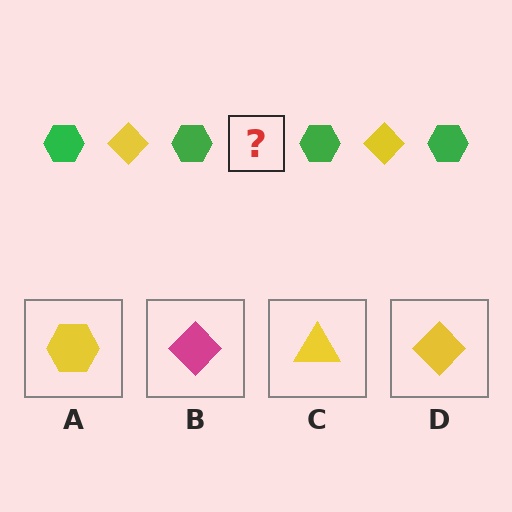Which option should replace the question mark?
Option D.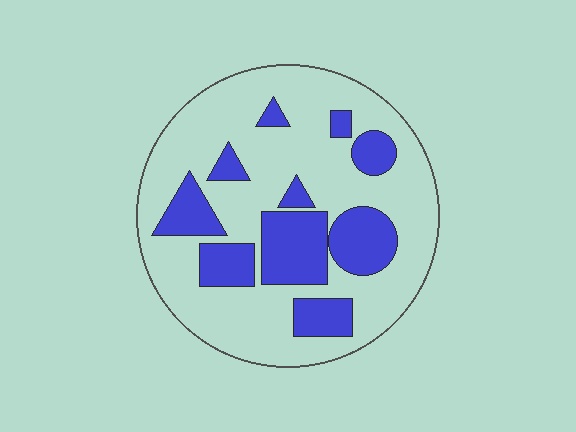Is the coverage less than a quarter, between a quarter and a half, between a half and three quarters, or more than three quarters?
Between a quarter and a half.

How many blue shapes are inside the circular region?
10.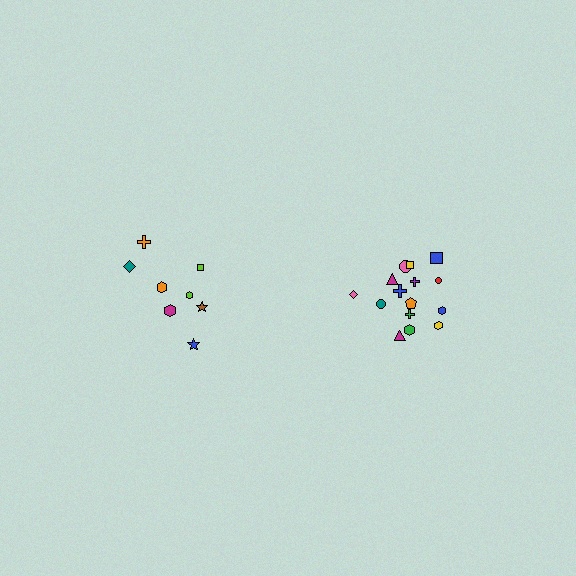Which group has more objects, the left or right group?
The right group.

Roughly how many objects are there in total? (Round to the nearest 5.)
Roughly 25 objects in total.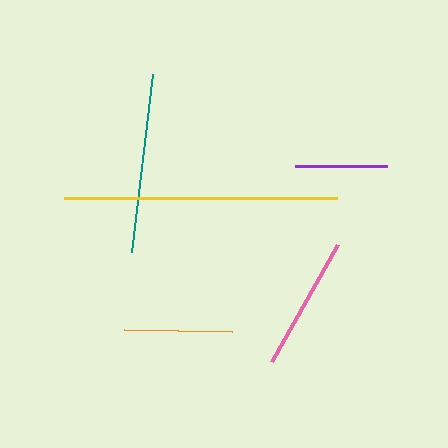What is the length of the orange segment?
The orange segment is approximately 108 pixels long.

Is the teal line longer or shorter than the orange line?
The teal line is longer than the orange line.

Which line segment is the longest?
The yellow line is the longest at approximately 273 pixels.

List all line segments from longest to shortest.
From longest to shortest: yellow, teal, pink, orange, purple.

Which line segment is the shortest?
The purple line is the shortest at approximately 92 pixels.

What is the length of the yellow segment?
The yellow segment is approximately 273 pixels long.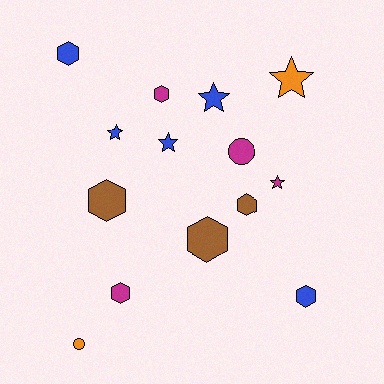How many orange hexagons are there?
There are no orange hexagons.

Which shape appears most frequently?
Hexagon, with 7 objects.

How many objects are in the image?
There are 14 objects.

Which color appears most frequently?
Blue, with 5 objects.